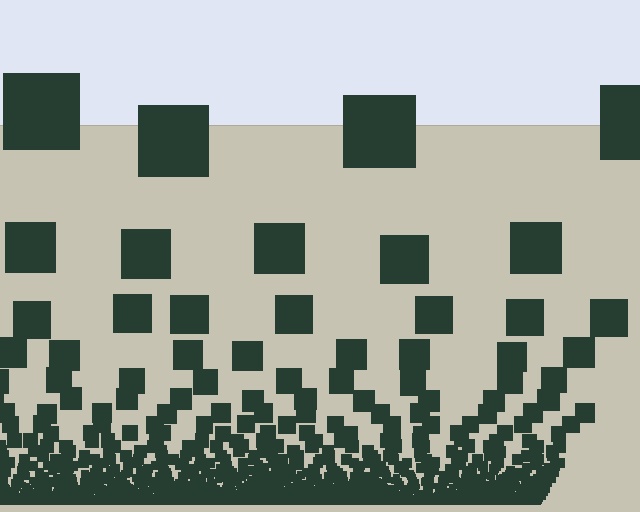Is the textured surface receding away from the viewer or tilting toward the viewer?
The surface appears to tilt toward the viewer. Texture elements get larger and sparser toward the top.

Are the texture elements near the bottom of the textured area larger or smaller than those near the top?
Smaller. The gradient is inverted — elements near the bottom are smaller and denser.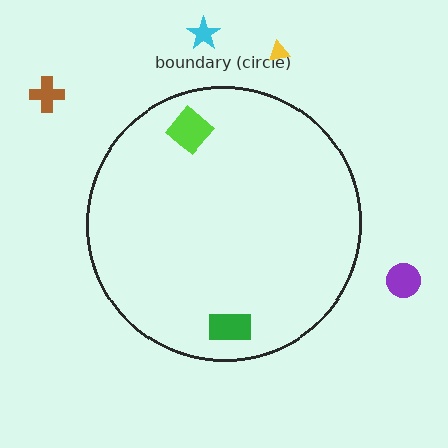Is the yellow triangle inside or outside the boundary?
Outside.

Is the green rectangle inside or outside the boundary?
Inside.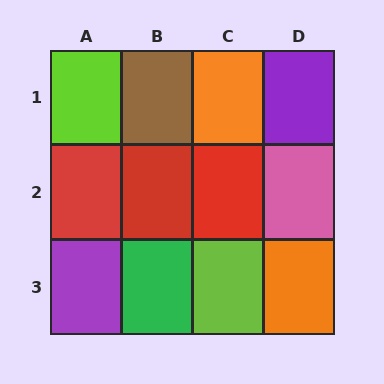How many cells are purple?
2 cells are purple.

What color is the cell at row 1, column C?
Orange.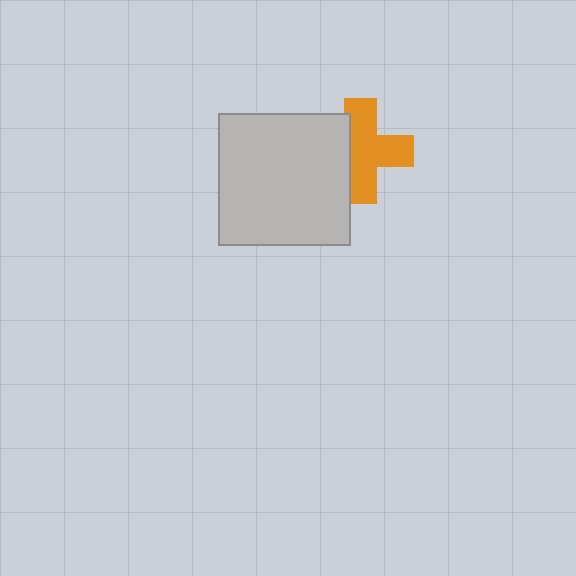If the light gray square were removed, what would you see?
You would see the complete orange cross.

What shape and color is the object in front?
The object in front is a light gray square.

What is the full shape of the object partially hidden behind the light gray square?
The partially hidden object is an orange cross.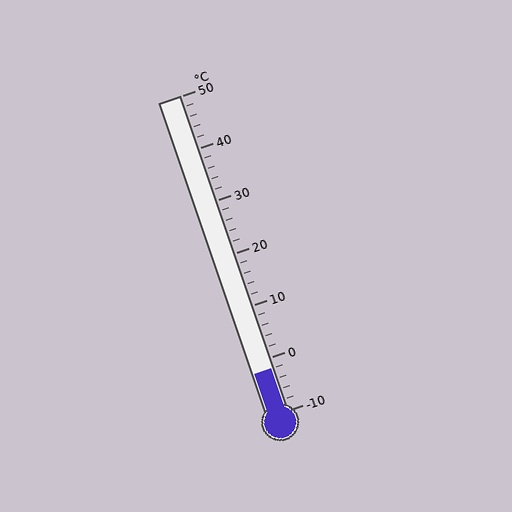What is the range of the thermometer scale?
The thermometer scale ranges from -10°C to 50°C.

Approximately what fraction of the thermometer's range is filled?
The thermometer is filled to approximately 15% of its range.